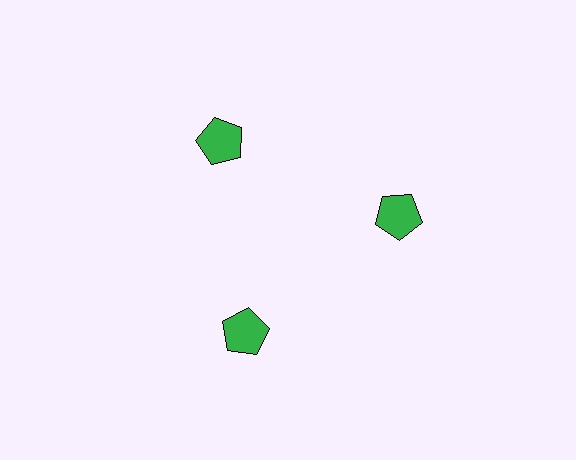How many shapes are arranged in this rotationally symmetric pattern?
There are 3 shapes, arranged in 3 groups of 1.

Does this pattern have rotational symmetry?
Yes, this pattern has 3-fold rotational symmetry. It looks the same after rotating 120 degrees around the center.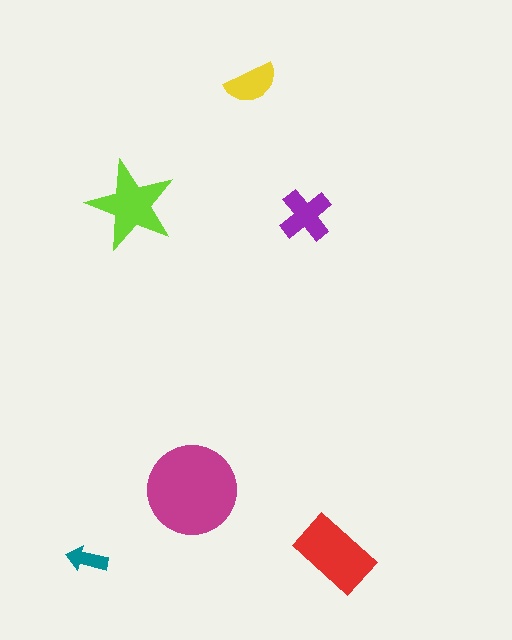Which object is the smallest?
The teal arrow.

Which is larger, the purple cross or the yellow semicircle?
The purple cross.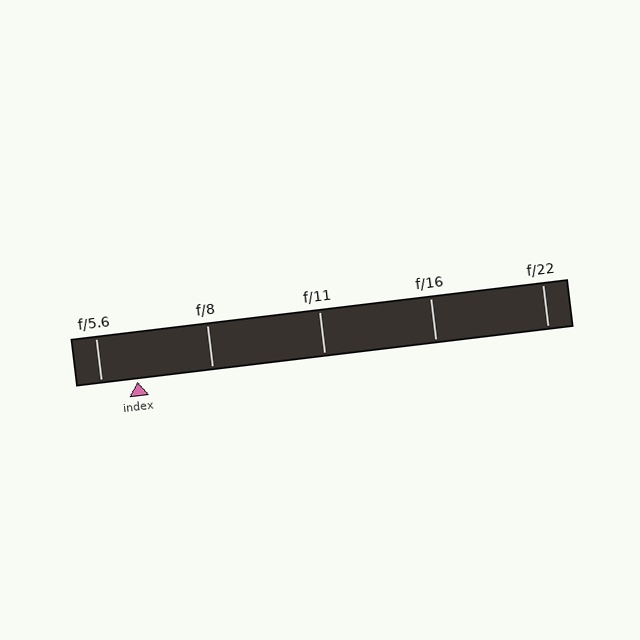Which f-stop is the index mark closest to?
The index mark is closest to f/5.6.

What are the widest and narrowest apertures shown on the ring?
The widest aperture shown is f/5.6 and the narrowest is f/22.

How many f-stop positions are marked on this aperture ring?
There are 5 f-stop positions marked.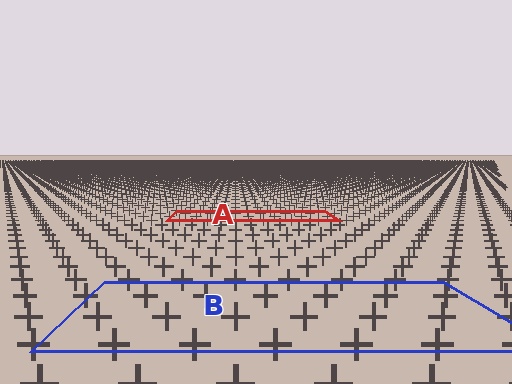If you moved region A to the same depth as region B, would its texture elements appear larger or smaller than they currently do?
They would appear larger. At a closer depth, the same texture elements are projected at a bigger on-screen size.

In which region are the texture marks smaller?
The texture marks are smaller in region A, because it is farther away.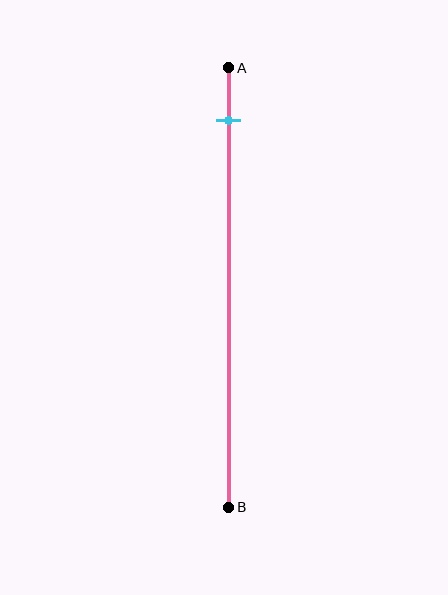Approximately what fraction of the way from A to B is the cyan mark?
The cyan mark is approximately 10% of the way from A to B.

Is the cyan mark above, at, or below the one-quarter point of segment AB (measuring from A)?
The cyan mark is above the one-quarter point of segment AB.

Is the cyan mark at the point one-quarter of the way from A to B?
No, the mark is at about 10% from A, not at the 25% one-quarter point.